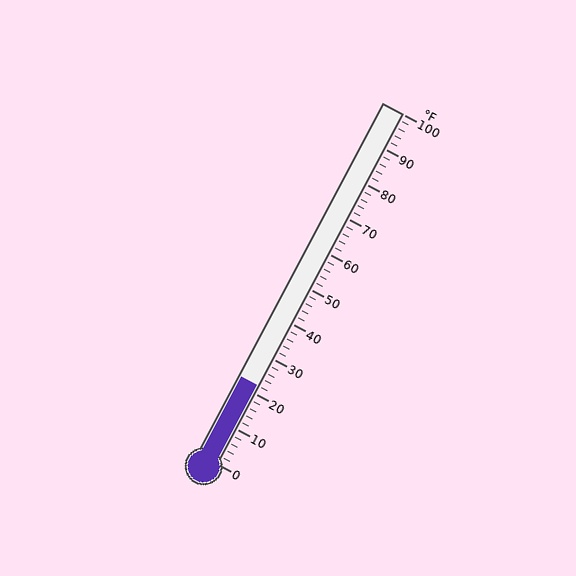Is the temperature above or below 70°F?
The temperature is below 70°F.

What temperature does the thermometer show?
The thermometer shows approximately 22°F.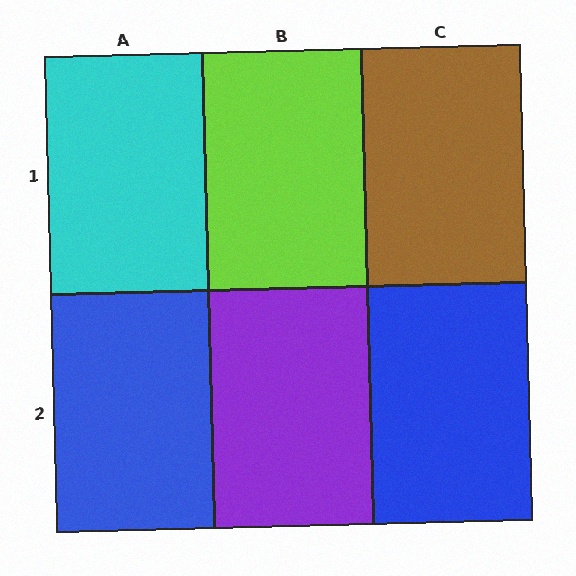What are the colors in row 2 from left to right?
Blue, purple, blue.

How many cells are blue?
2 cells are blue.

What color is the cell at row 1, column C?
Brown.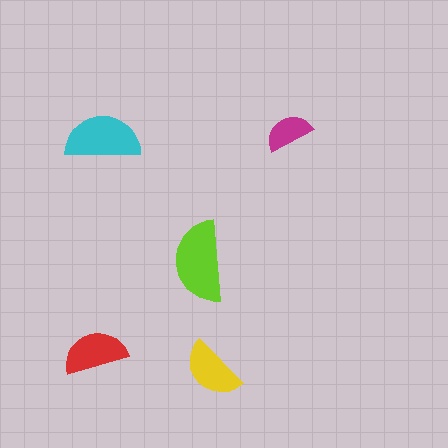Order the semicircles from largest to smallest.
the lime one, the cyan one, the red one, the yellow one, the magenta one.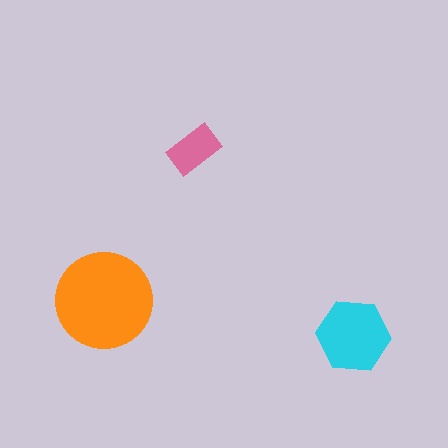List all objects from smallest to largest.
The pink rectangle, the cyan hexagon, the orange circle.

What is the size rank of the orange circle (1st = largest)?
1st.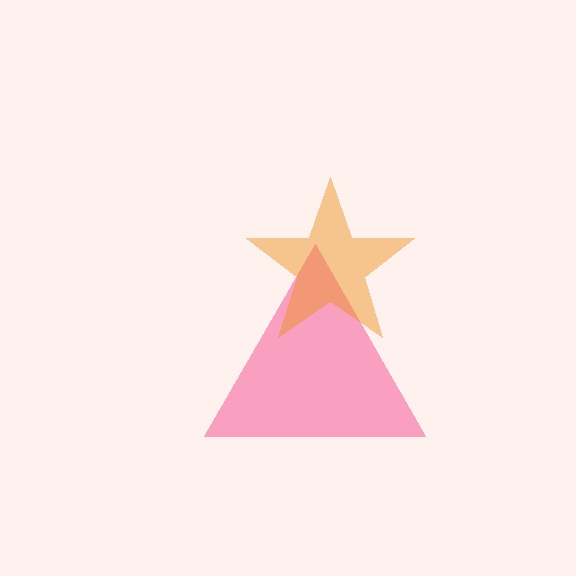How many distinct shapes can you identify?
There are 2 distinct shapes: a pink triangle, an orange star.